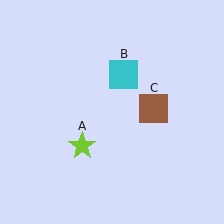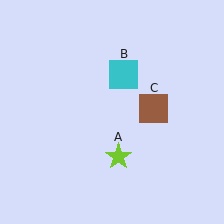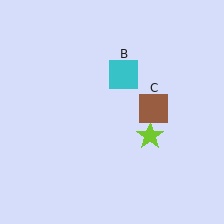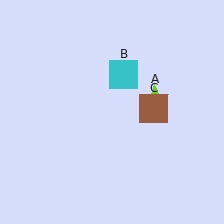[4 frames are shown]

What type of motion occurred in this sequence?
The lime star (object A) rotated counterclockwise around the center of the scene.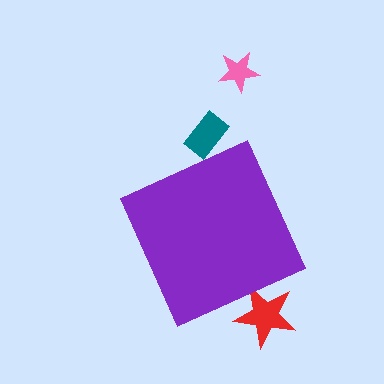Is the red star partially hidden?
Yes, the red star is partially hidden behind the purple diamond.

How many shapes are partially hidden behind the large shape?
2 shapes are partially hidden.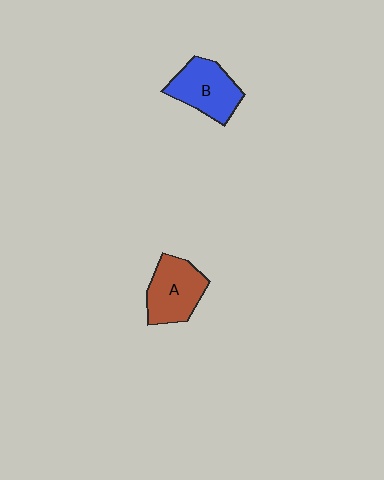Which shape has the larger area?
Shape A (brown).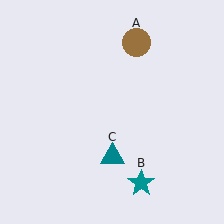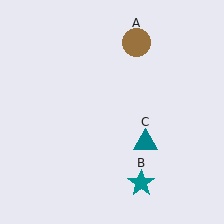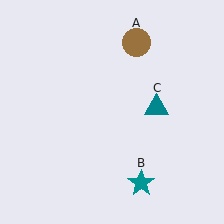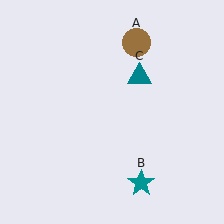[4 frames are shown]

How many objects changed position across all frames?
1 object changed position: teal triangle (object C).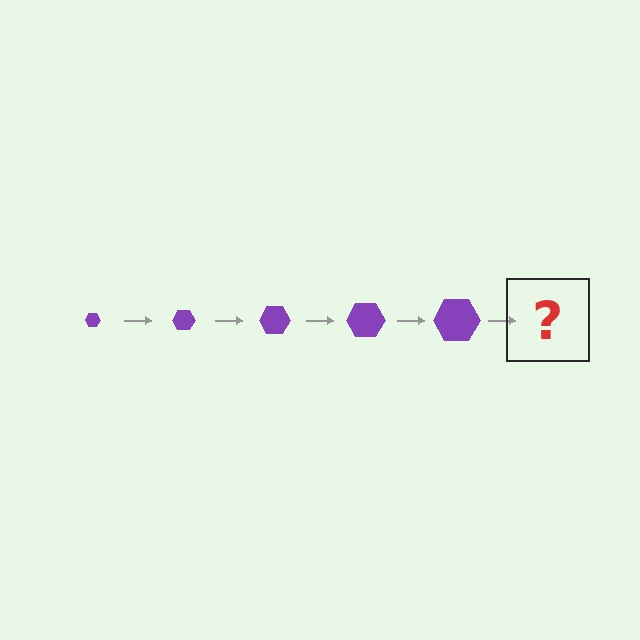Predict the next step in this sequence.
The next step is a purple hexagon, larger than the previous one.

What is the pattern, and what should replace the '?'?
The pattern is that the hexagon gets progressively larger each step. The '?' should be a purple hexagon, larger than the previous one.